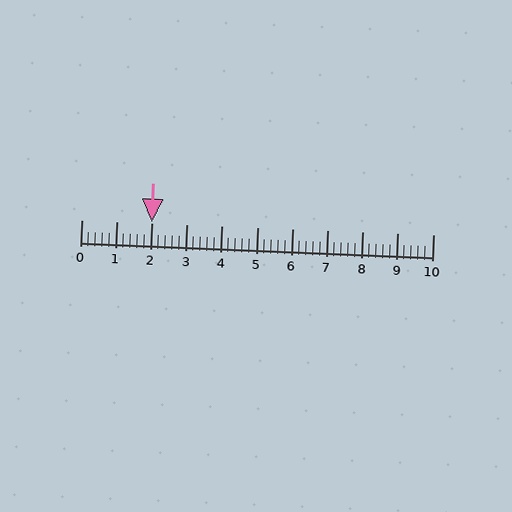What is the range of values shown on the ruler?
The ruler shows values from 0 to 10.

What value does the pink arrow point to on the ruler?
The pink arrow points to approximately 2.0.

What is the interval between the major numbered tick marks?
The major tick marks are spaced 1 units apart.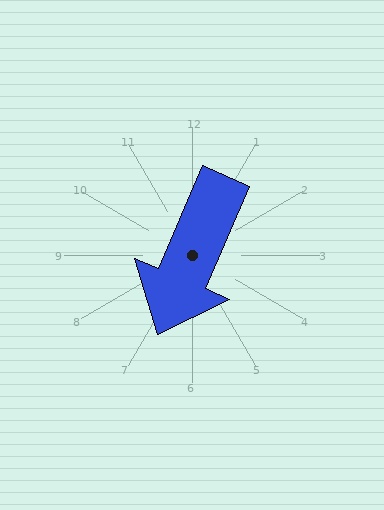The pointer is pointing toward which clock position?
Roughly 7 o'clock.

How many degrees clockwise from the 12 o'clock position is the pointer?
Approximately 203 degrees.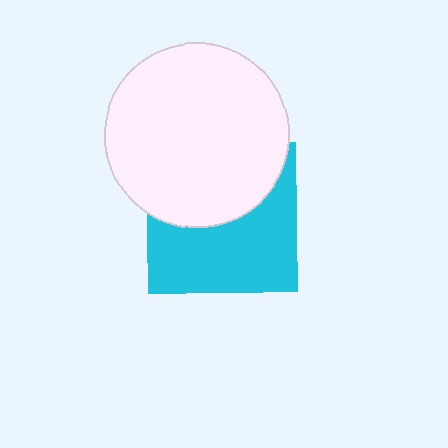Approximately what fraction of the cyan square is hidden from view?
Roughly 44% of the cyan square is hidden behind the white circle.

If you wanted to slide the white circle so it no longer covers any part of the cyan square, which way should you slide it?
Slide it up — that is the most direct way to separate the two shapes.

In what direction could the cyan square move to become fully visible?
The cyan square could move down. That would shift it out from behind the white circle entirely.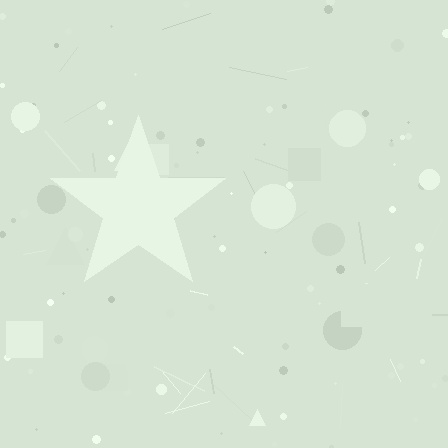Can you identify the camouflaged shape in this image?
The camouflaged shape is a star.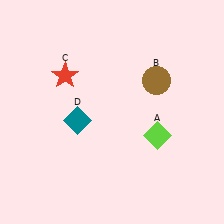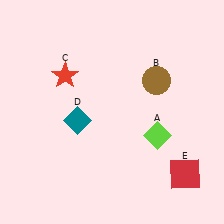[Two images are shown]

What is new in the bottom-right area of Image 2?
A red square (E) was added in the bottom-right area of Image 2.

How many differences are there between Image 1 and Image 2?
There is 1 difference between the two images.